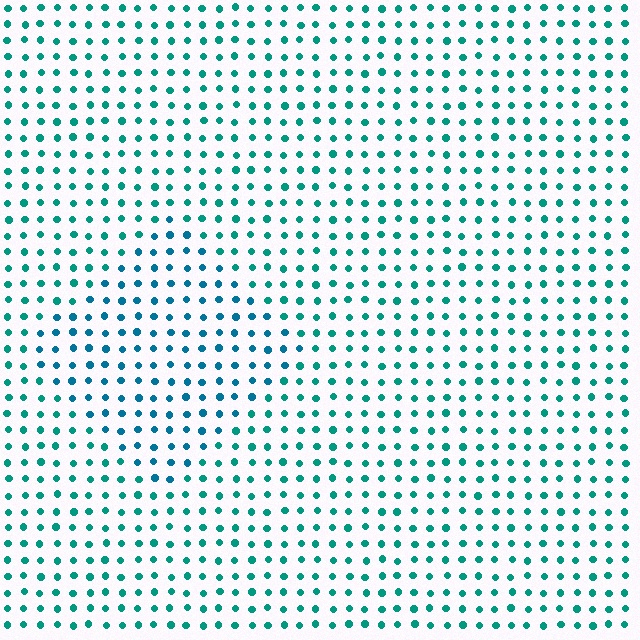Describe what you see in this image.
The image is filled with small teal elements in a uniform arrangement. A diamond-shaped region is visible where the elements are tinted to a slightly different hue, forming a subtle color boundary.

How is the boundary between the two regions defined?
The boundary is defined purely by a slight shift in hue (about 25 degrees). Spacing, size, and orientation are identical on both sides.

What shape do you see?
I see a diamond.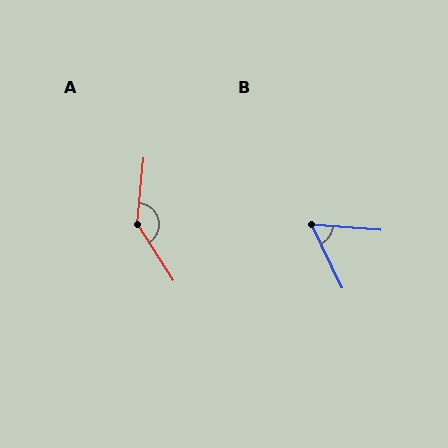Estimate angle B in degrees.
Approximately 59 degrees.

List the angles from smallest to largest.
B (59°), A (142°).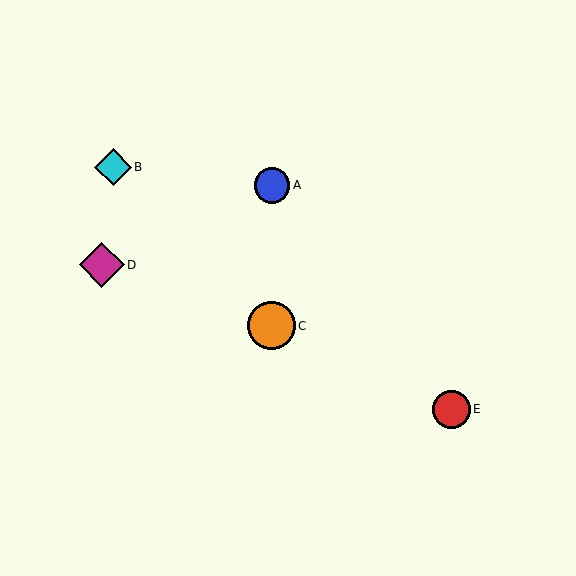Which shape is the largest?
The orange circle (labeled C) is the largest.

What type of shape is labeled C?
Shape C is an orange circle.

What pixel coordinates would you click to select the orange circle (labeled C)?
Click at (271, 326) to select the orange circle C.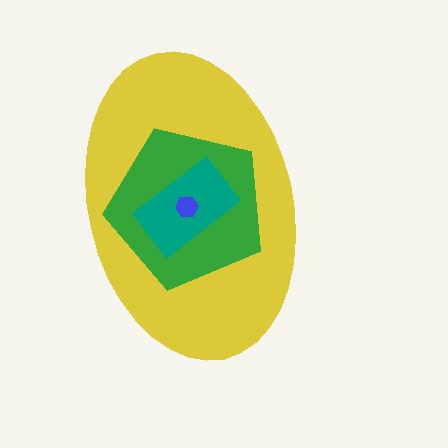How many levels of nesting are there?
4.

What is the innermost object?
The blue hexagon.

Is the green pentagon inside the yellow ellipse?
Yes.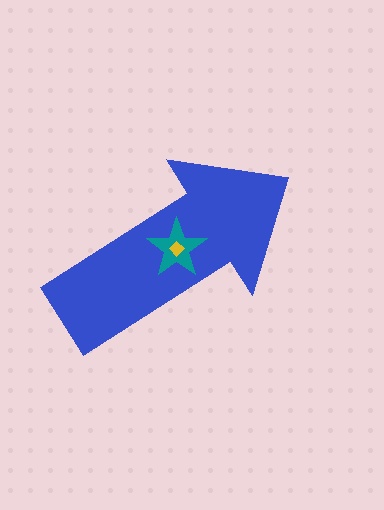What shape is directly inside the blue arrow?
The teal star.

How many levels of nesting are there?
3.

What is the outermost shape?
The blue arrow.